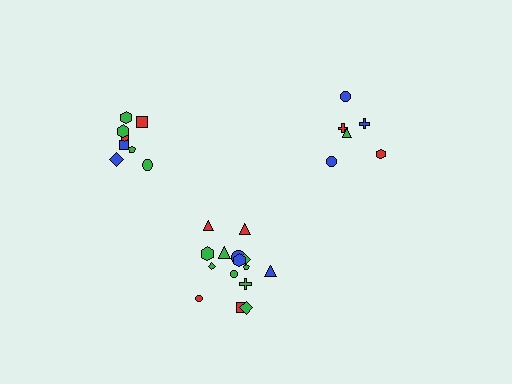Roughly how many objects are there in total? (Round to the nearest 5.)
Roughly 30 objects in total.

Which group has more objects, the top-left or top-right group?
The top-left group.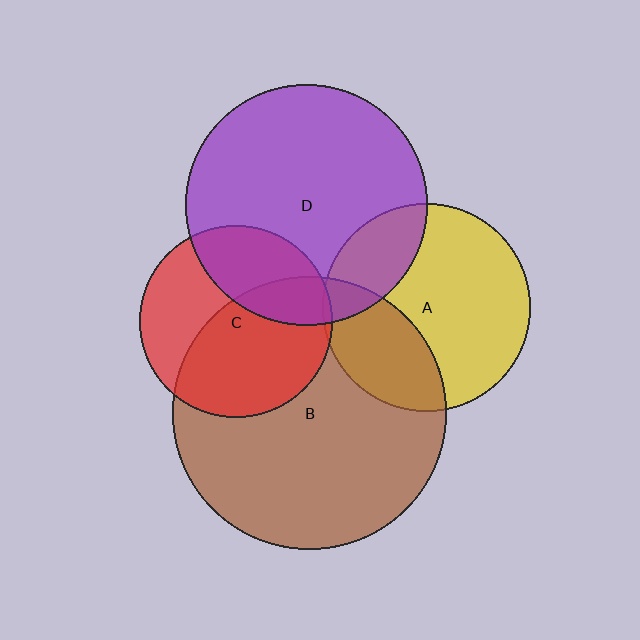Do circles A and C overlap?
Yes.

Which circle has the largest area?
Circle B (brown).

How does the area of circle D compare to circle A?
Approximately 1.4 times.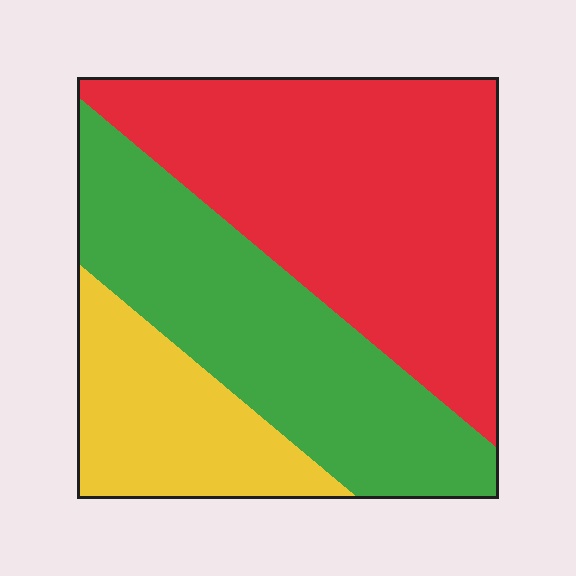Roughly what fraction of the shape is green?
Green covers 35% of the shape.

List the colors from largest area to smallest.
From largest to smallest: red, green, yellow.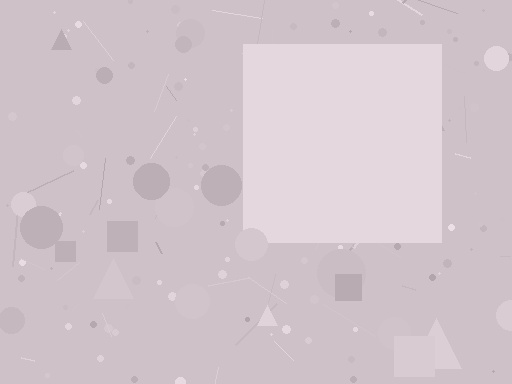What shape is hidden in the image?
A square is hidden in the image.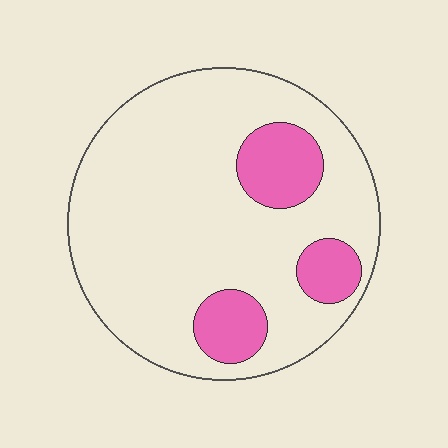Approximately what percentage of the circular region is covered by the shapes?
Approximately 20%.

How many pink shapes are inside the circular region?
3.